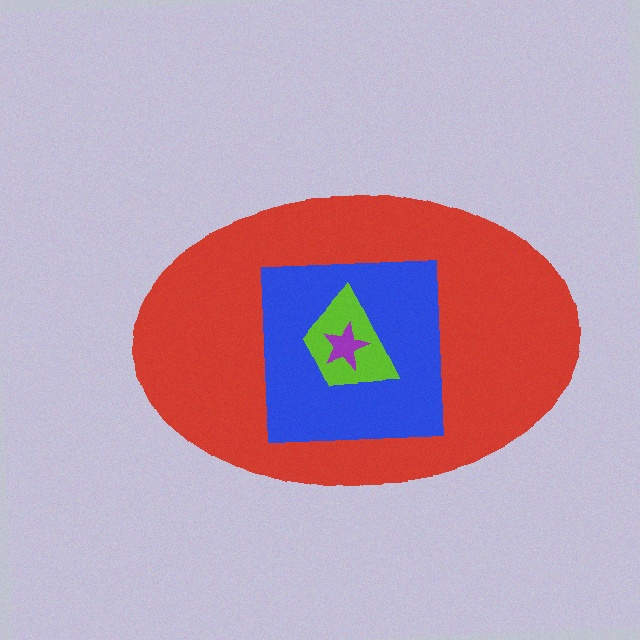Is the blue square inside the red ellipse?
Yes.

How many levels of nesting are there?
4.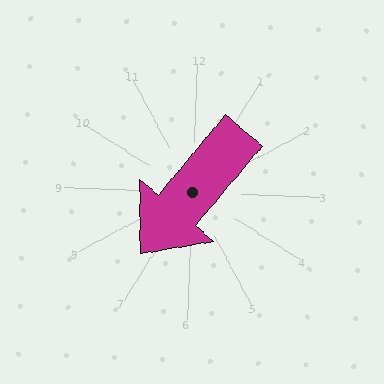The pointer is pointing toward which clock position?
Roughly 7 o'clock.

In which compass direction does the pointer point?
Southwest.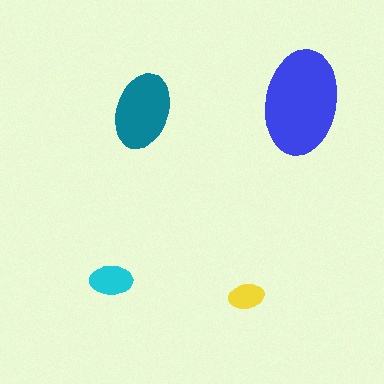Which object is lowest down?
The yellow ellipse is bottommost.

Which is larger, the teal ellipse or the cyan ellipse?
The teal one.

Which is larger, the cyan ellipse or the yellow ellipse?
The cyan one.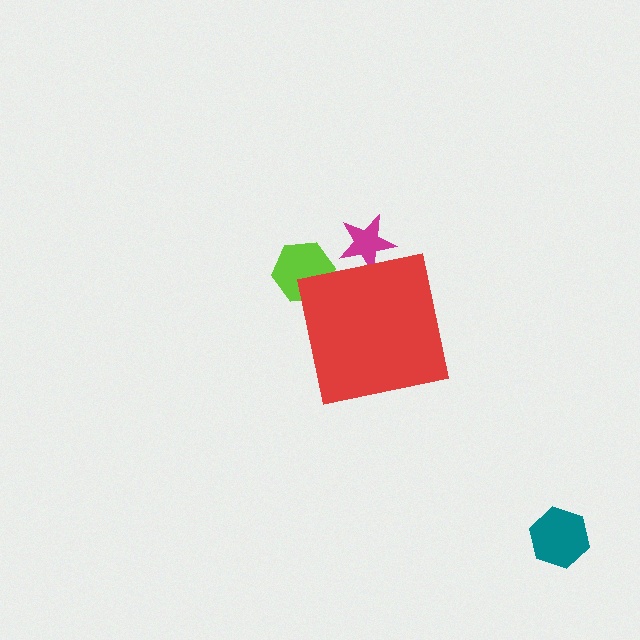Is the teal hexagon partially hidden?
No, the teal hexagon is fully visible.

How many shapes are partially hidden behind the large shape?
2 shapes are partially hidden.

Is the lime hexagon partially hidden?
Yes, the lime hexagon is partially hidden behind the red square.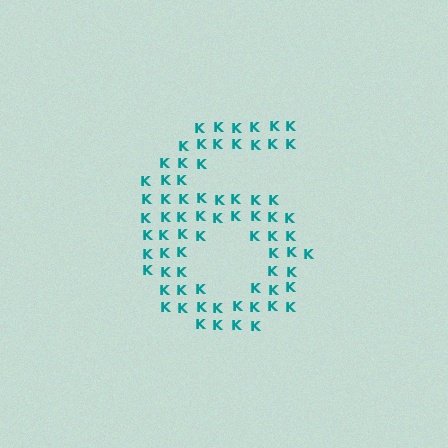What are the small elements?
The small elements are letter K's.